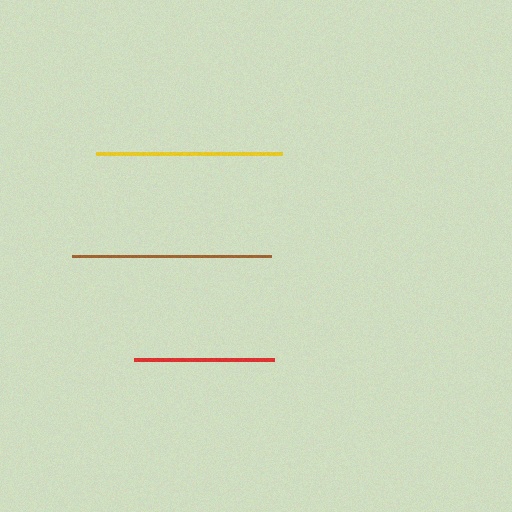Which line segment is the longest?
The brown line is the longest at approximately 198 pixels.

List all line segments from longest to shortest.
From longest to shortest: brown, yellow, red.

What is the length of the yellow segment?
The yellow segment is approximately 186 pixels long.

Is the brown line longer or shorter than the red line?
The brown line is longer than the red line.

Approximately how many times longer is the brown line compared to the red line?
The brown line is approximately 1.4 times the length of the red line.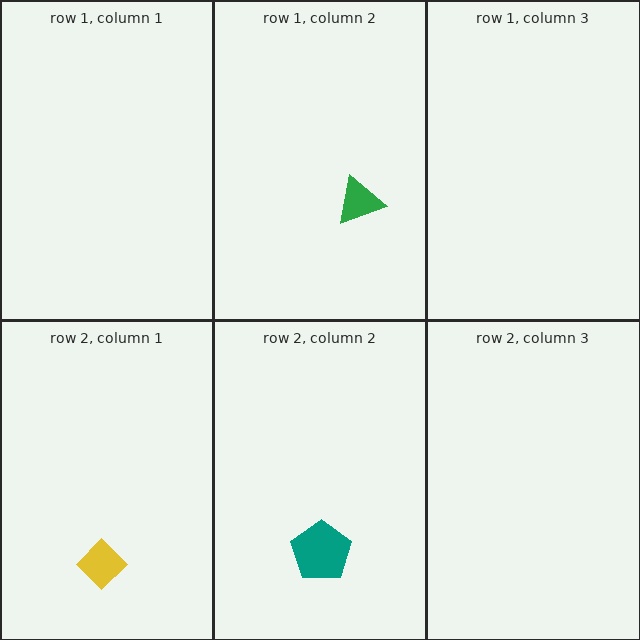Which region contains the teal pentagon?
The row 2, column 2 region.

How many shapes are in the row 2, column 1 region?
1.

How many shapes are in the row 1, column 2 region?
1.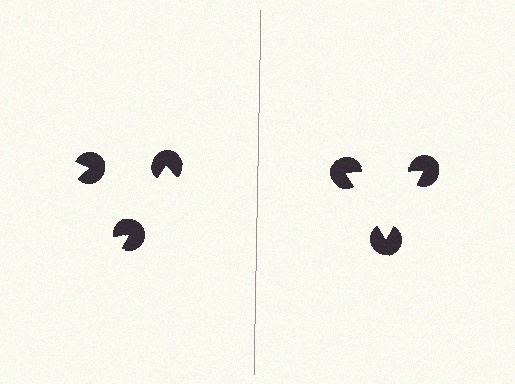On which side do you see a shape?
An illusory triangle appears on the right side. On the left side the wedge cuts are rotated, so no coherent shape forms.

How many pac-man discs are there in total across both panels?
6 — 3 on each side.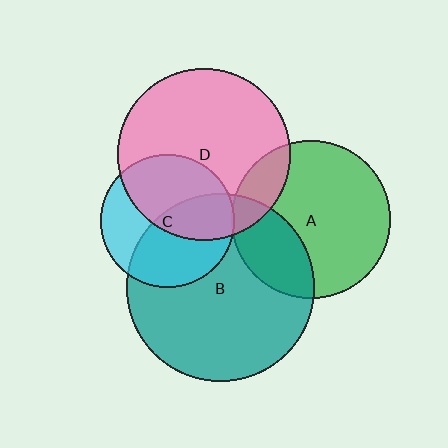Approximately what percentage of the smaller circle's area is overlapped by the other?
Approximately 50%.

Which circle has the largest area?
Circle B (teal).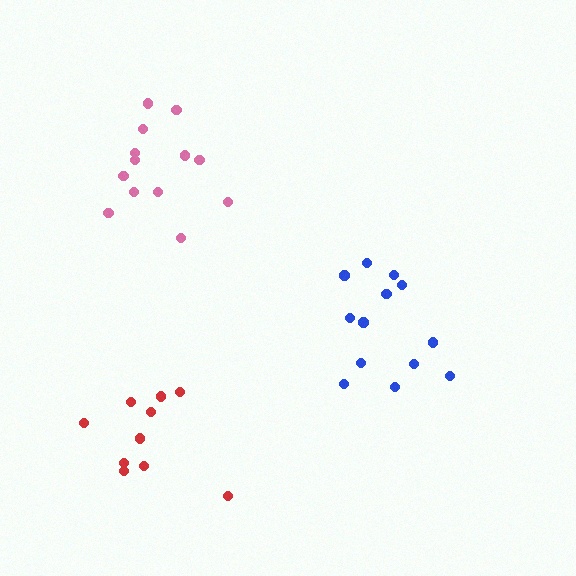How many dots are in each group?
Group 1: 13 dots, Group 2: 13 dots, Group 3: 10 dots (36 total).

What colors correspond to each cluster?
The clusters are colored: blue, pink, red.